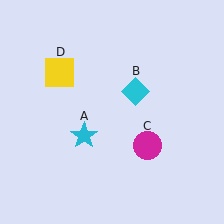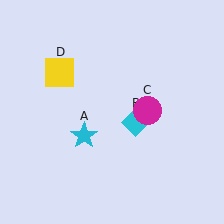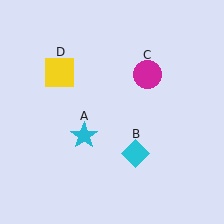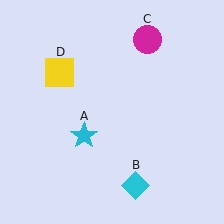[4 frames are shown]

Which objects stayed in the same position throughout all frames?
Cyan star (object A) and yellow square (object D) remained stationary.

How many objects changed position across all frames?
2 objects changed position: cyan diamond (object B), magenta circle (object C).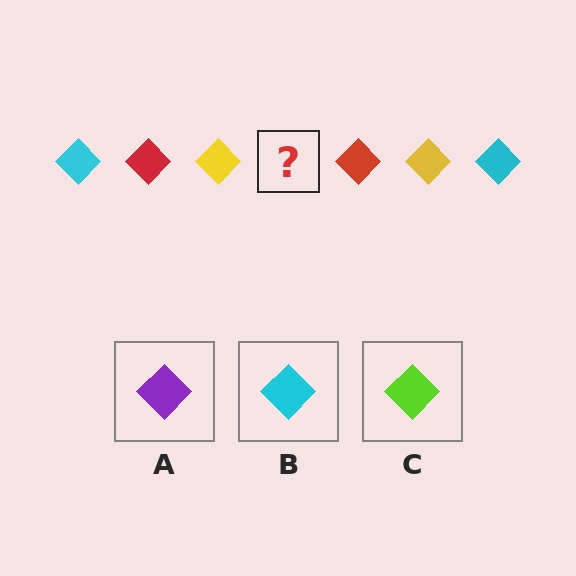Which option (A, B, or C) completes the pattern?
B.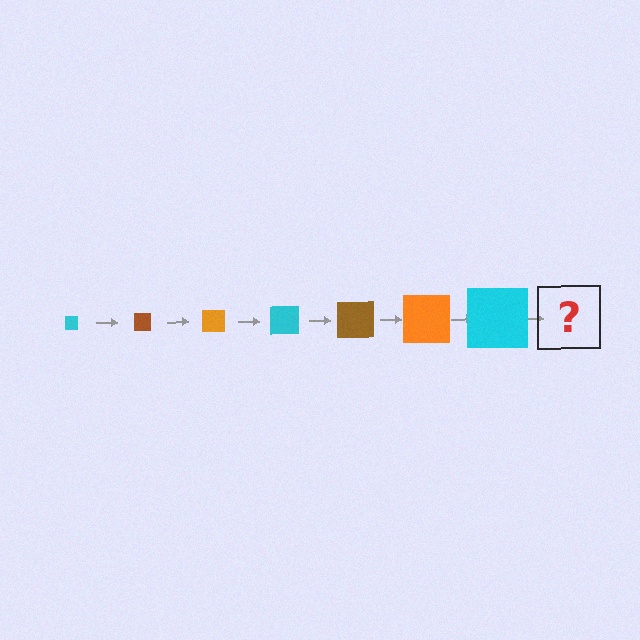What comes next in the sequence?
The next element should be a brown square, larger than the previous one.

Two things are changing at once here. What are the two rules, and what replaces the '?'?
The two rules are that the square grows larger each step and the color cycles through cyan, brown, and orange. The '?' should be a brown square, larger than the previous one.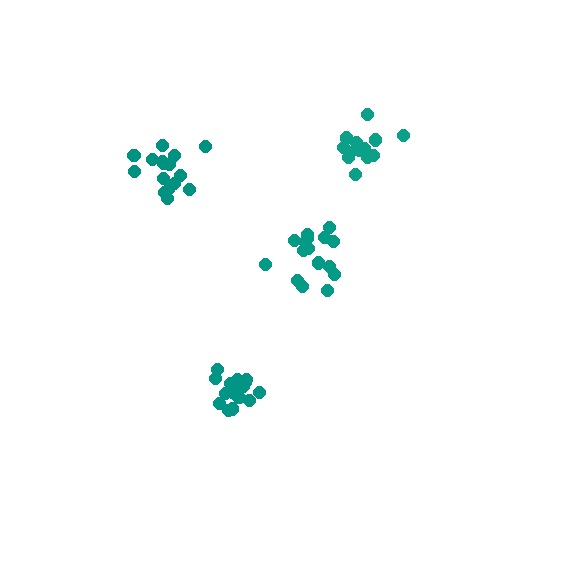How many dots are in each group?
Group 1: 14 dots, Group 2: 16 dots, Group 3: 16 dots, Group 4: 18 dots (64 total).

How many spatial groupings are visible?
There are 4 spatial groupings.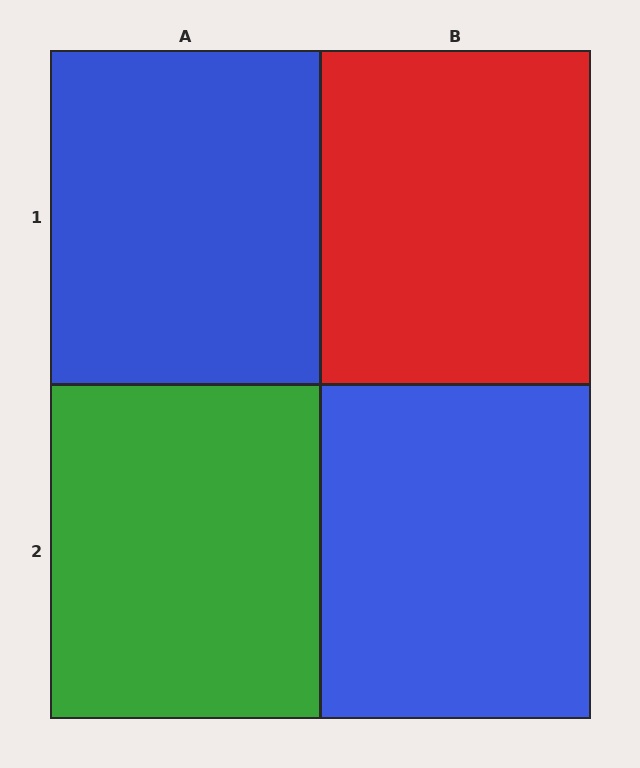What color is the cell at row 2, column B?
Blue.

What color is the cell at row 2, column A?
Green.